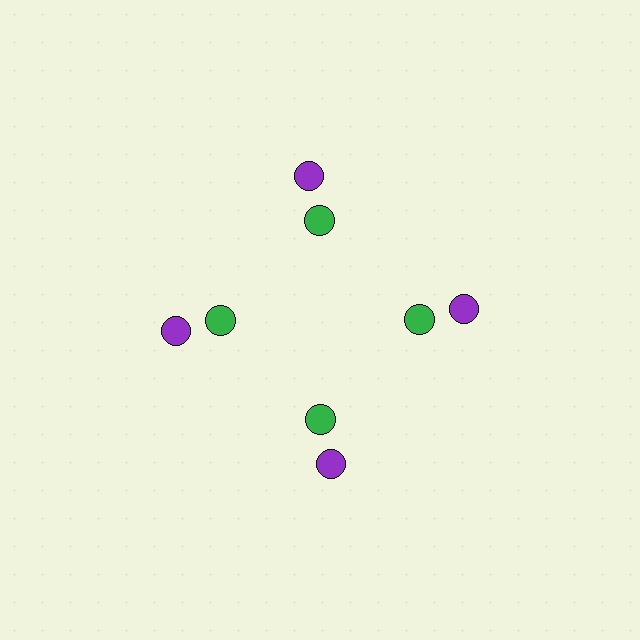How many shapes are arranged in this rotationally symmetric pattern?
There are 8 shapes, arranged in 4 groups of 2.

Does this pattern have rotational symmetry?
Yes, this pattern has 4-fold rotational symmetry. It looks the same after rotating 90 degrees around the center.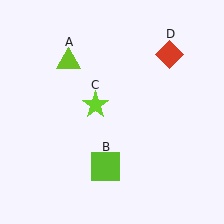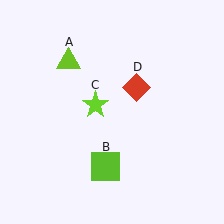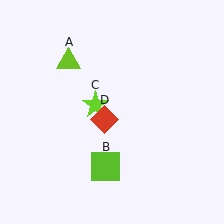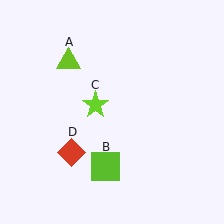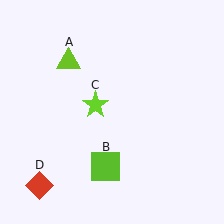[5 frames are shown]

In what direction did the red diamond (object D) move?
The red diamond (object D) moved down and to the left.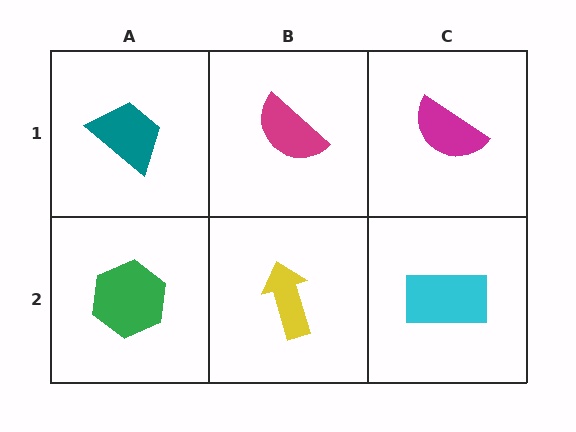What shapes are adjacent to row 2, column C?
A magenta semicircle (row 1, column C), a yellow arrow (row 2, column B).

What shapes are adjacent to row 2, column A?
A teal trapezoid (row 1, column A), a yellow arrow (row 2, column B).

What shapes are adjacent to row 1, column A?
A green hexagon (row 2, column A), a magenta semicircle (row 1, column B).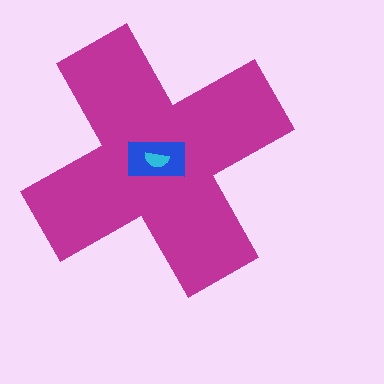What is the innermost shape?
The cyan semicircle.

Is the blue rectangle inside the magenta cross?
Yes.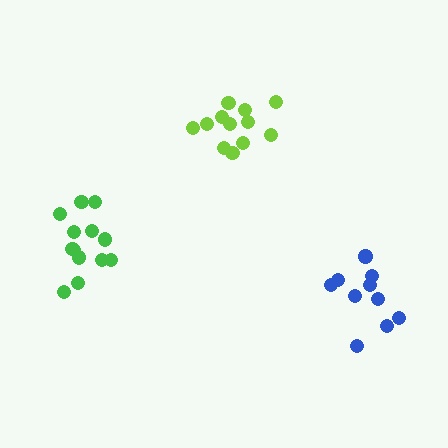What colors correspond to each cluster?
The clusters are colored: blue, green, lime.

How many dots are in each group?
Group 1: 10 dots, Group 2: 13 dots, Group 3: 12 dots (35 total).